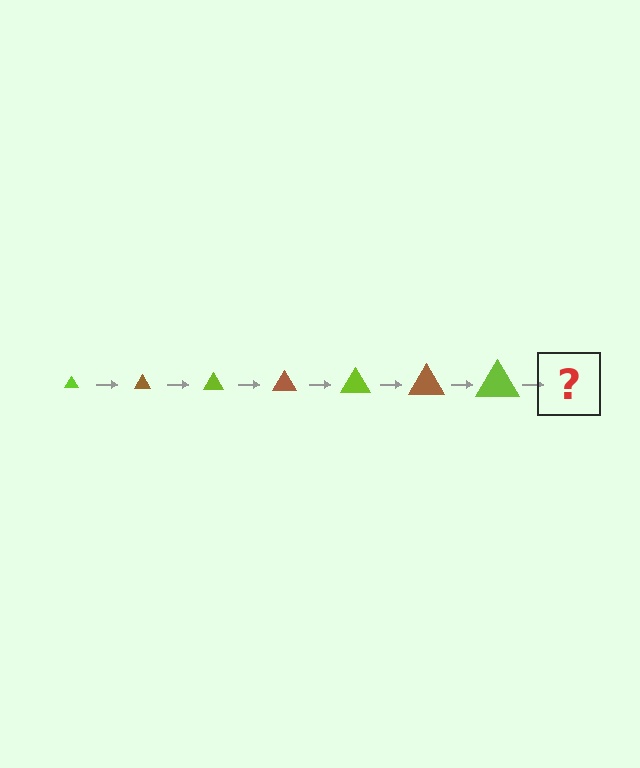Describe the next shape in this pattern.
It should be a brown triangle, larger than the previous one.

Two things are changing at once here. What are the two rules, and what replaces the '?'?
The two rules are that the triangle grows larger each step and the color cycles through lime and brown. The '?' should be a brown triangle, larger than the previous one.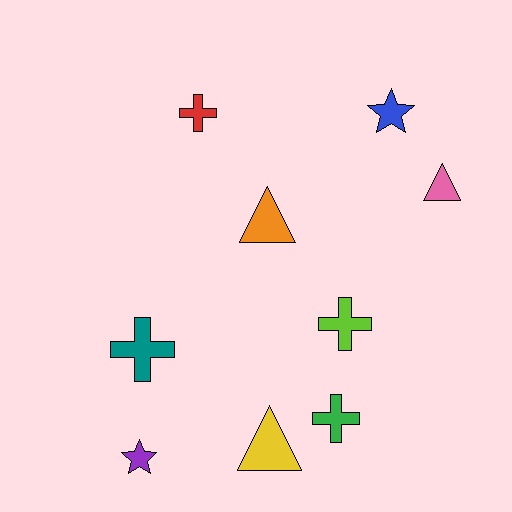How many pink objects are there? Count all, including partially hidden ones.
There is 1 pink object.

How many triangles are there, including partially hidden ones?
There are 3 triangles.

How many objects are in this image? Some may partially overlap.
There are 9 objects.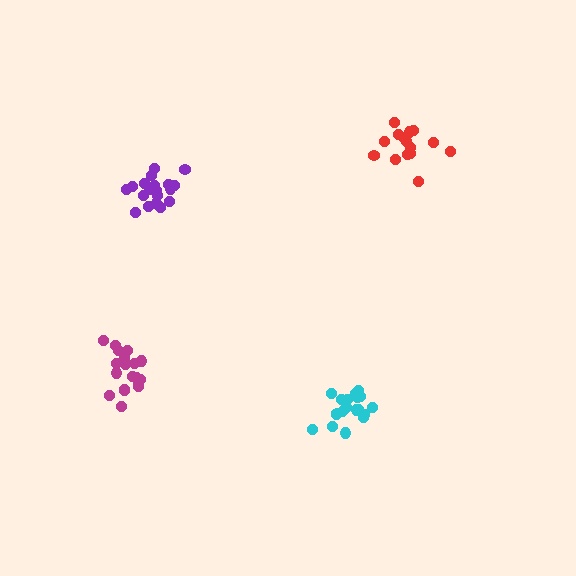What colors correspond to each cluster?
The clusters are colored: red, magenta, cyan, purple.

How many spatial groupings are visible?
There are 4 spatial groupings.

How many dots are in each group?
Group 1: 15 dots, Group 2: 19 dots, Group 3: 19 dots, Group 4: 19 dots (72 total).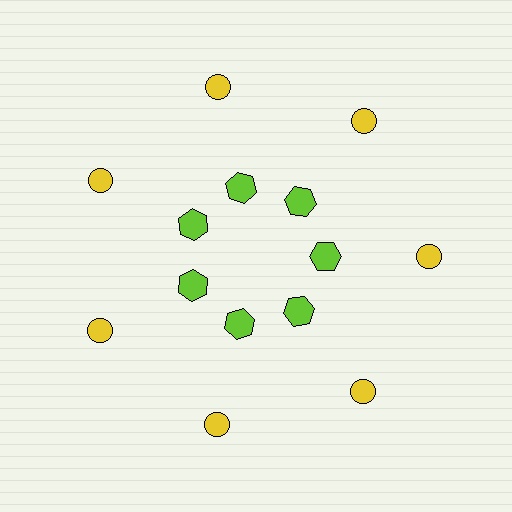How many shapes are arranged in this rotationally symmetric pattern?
There are 14 shapes, arranged in 7 groups of 2.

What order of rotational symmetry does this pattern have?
This pattern has 7-fold rotational symmetry.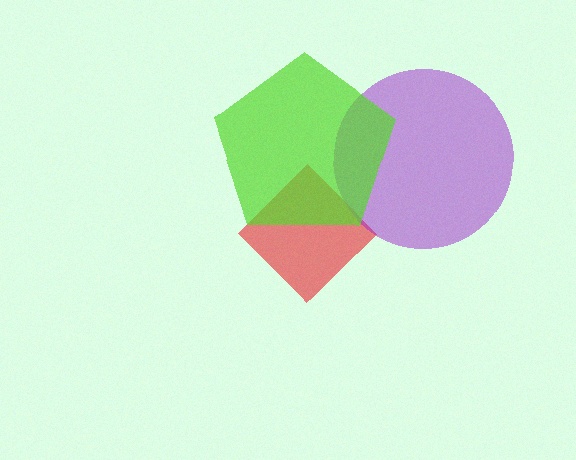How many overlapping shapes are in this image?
There are 3 overlapping shapes in the image.